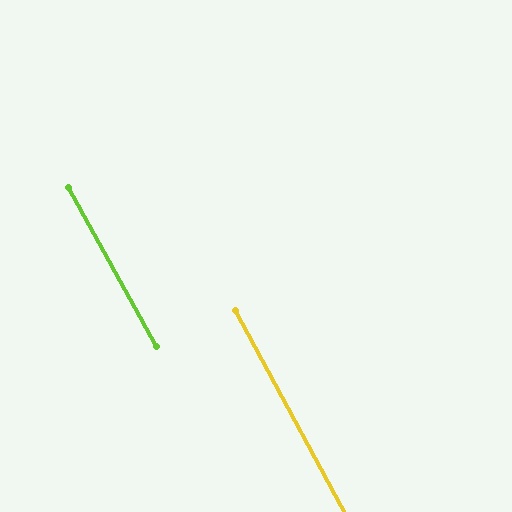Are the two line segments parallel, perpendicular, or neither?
Parallel — their directions differ by only 0.7°.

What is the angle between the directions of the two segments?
Approximately 1 degree.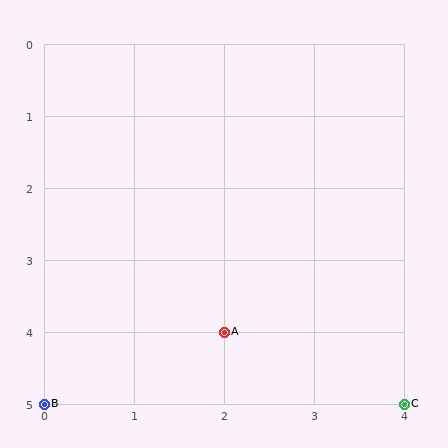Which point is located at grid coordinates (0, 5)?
Point B is at (0, 5).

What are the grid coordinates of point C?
Point C is at grid coordinates (4, 5).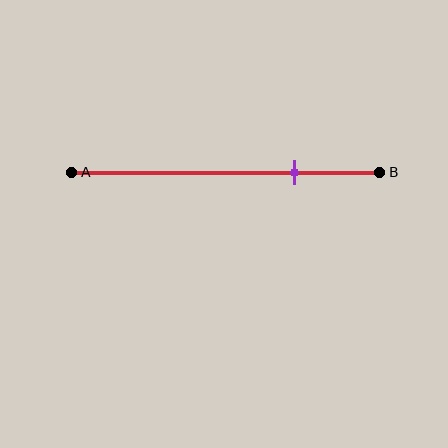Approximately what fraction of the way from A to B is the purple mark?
The purple mark is approximately 70% of the way from A to B.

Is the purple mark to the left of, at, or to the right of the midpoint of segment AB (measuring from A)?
The purple mark is to the right of the midpoint of segment AB.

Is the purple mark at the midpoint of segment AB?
No, the mark is at about 70% from A, not at the 50% midpoint.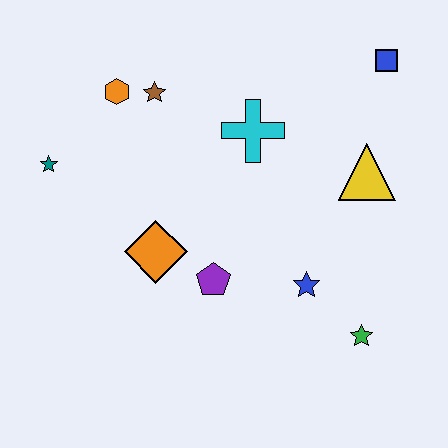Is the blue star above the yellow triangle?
No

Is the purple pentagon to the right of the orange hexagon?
Yes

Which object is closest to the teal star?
The orange hexagon is closest to the teal star.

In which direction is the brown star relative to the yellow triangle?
The brown star is to the left of the yellow triangle.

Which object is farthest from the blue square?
The teal star is farthest from the blue square.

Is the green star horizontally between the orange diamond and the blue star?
No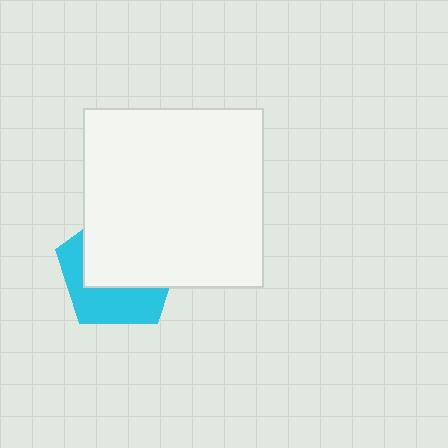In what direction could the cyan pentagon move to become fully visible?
The cyan pentagon could move toward the lower-left. That would shift it out from behind the white square entirely.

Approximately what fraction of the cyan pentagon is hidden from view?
Roughly 58% of the cyan pentagon is hidden behind the white square.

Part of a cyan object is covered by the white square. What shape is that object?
It is a pentagon.